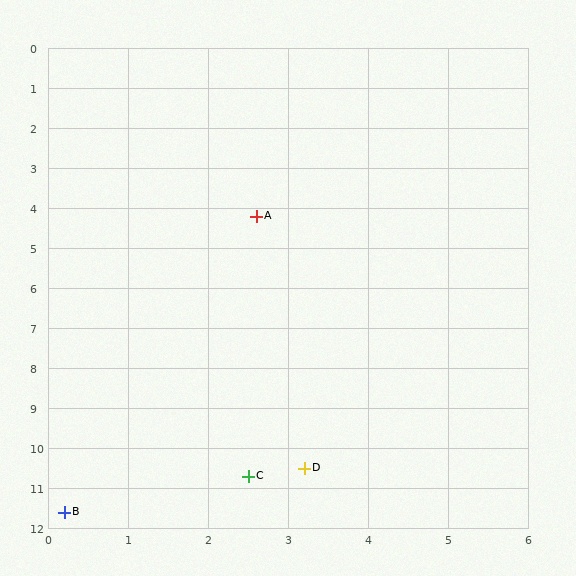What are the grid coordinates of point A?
Point A is at approximately (2.6, 4.2).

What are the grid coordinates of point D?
Point D is at approximately (3.2, 10.5).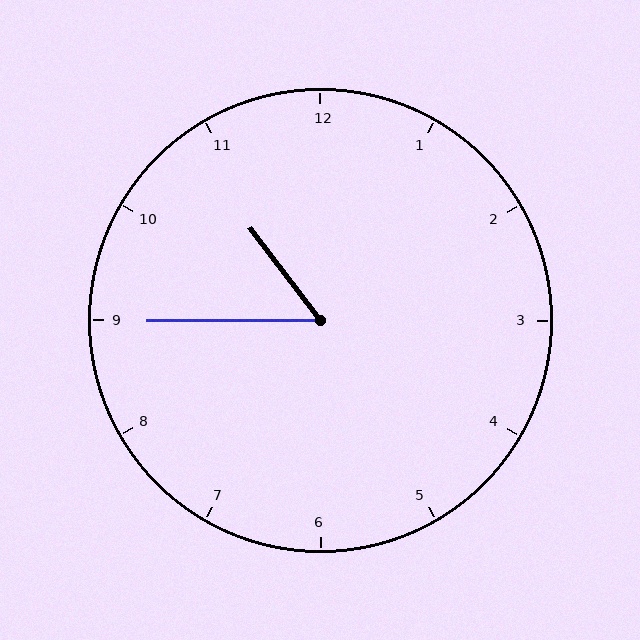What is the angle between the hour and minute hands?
Approximately 52 degrees.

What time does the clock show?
10:45.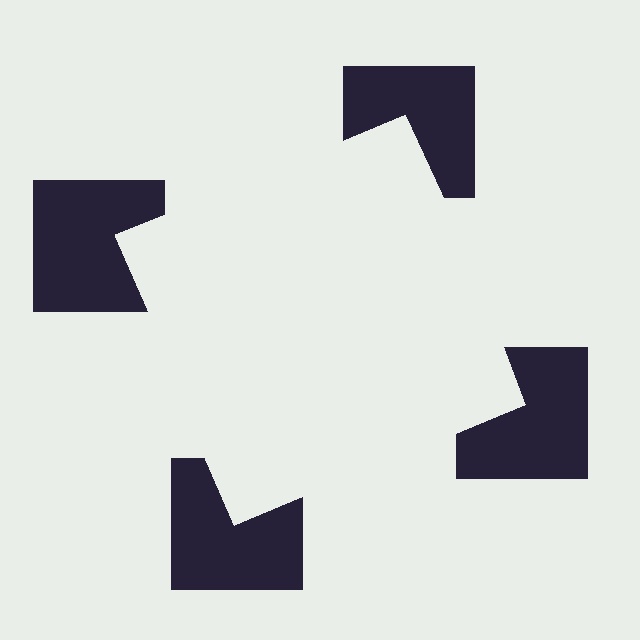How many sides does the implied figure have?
4 sides.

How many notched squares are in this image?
There are 4 — one at each vertex of the illusory square.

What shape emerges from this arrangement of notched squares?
An illusory square — its edges are inferred from the aligned wedge cuts in the notched squares, not physically drawn.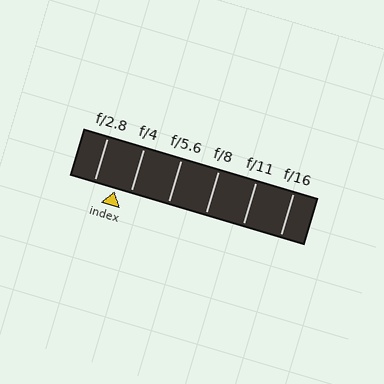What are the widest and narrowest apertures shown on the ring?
The widest aperture shown is f/2.8 and the narrowest is f/16.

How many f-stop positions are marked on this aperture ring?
There are 6 f-stop positions marked.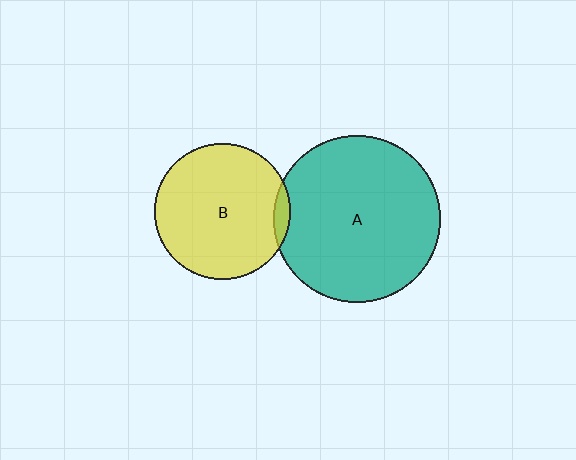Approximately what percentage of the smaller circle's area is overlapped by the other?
Approximately 5%.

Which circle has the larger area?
Circle A (teal).